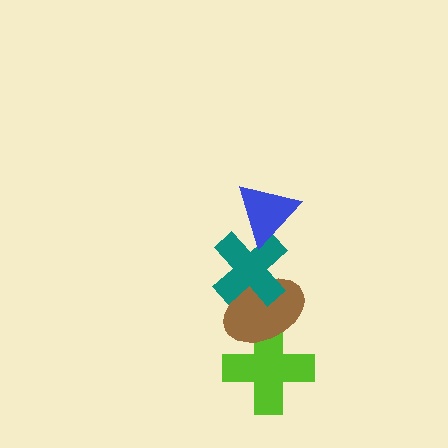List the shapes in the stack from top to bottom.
From top to bottom: the blue triangle, the teal cross, the brown ellipse, the lime cross.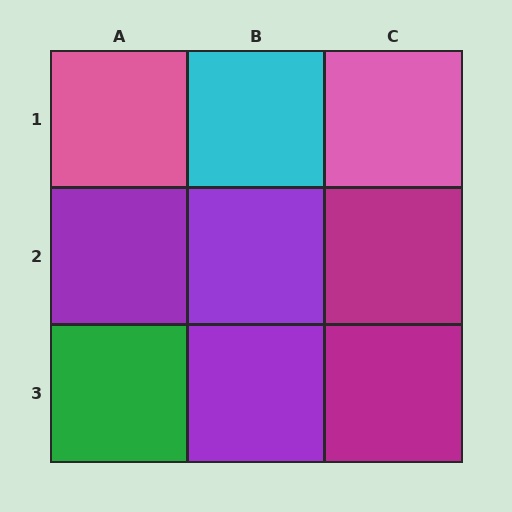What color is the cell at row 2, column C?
Magenta.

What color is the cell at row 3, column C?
Magenta.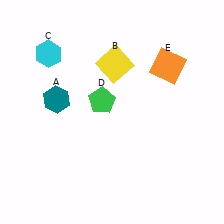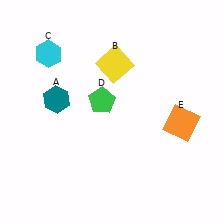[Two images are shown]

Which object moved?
The orange square (E) moved down.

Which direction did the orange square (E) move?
The orange square (E) moved down.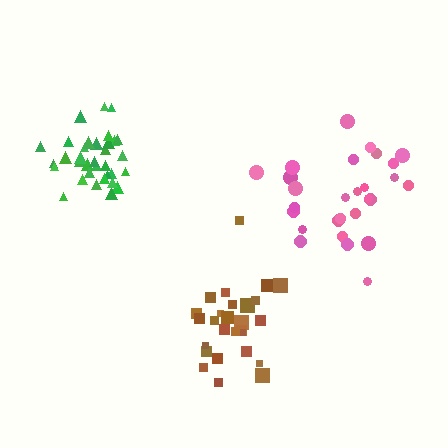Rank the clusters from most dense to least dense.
green, brown, pink.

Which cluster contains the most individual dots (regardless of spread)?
Green (34).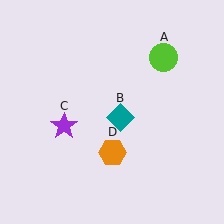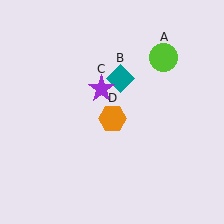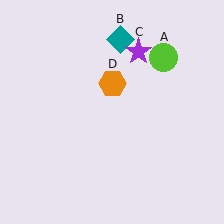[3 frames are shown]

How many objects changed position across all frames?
3 objects changed position: teal diamond (object B), purple star (object C), orange hexagon (object D).